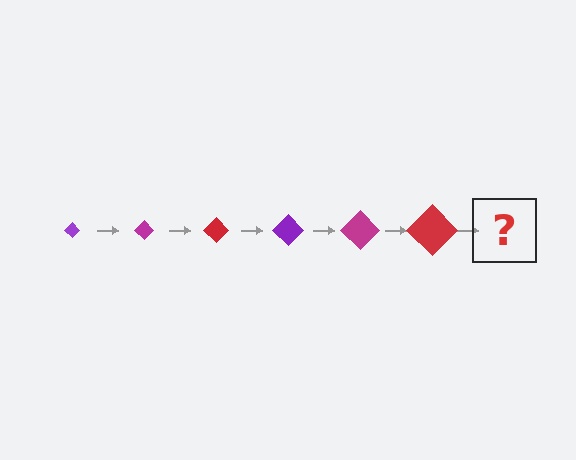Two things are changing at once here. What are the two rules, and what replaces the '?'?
The two rules are that the diamond grows larger each step and the color cycles through purple, magenta, and red. The '?' should be a purple diamond, larger than the previous one.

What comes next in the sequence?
The next element should be a purple diamond, larger than the previous one.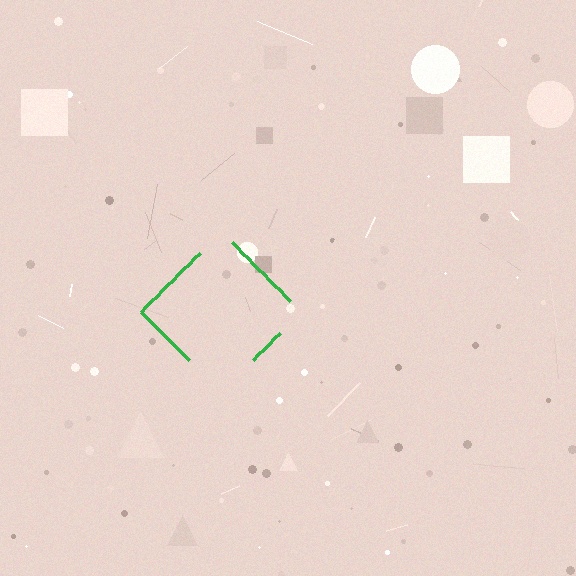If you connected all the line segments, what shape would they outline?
They would outline a diamond.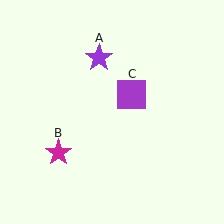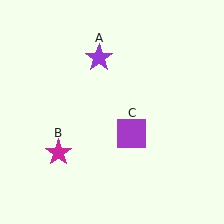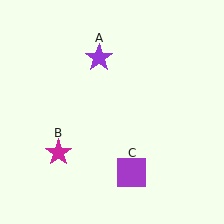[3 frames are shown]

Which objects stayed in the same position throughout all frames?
Purple star (object A) and magenta star (object B) remained stationary.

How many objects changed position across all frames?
1 object changed position: purple square (object C).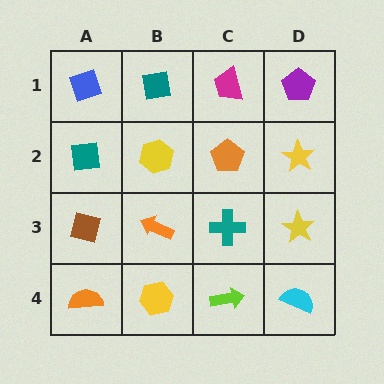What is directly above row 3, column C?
An orange pentagon.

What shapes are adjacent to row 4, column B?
An orange arrow (row 3, column B), an orange semicircle (row 4, column A), a lime arrow (row 4, column C).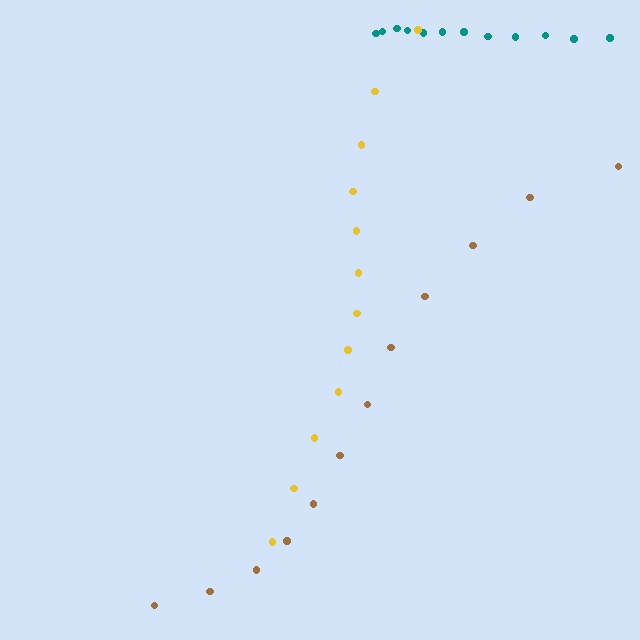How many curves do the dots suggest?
There are 3 distinct paths.